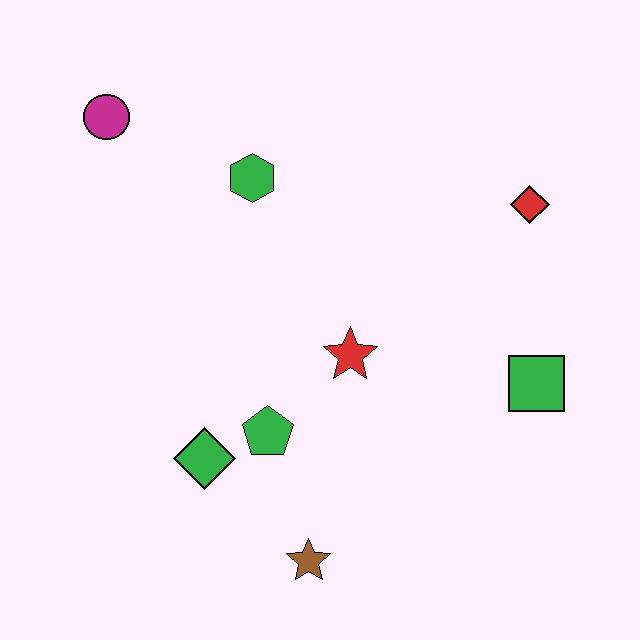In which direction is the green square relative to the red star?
The green square is to the right of the red star.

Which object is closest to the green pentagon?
The green diamond is closest to the green pentagon.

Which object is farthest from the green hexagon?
The brown star is farthest from the green hexagon.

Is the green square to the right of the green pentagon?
Yes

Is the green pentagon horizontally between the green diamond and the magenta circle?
No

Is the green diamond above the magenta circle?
No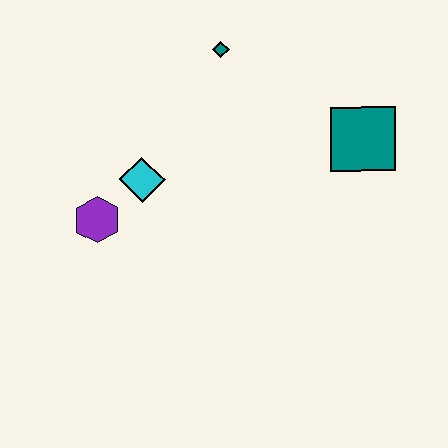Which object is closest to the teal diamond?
The cyan diamond is closest to the teal diamond.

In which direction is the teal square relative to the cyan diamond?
The teal square is to the right of the cyan diamond.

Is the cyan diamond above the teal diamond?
No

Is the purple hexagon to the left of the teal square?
Yes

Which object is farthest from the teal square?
The purple hexagon is farthest from the teal square.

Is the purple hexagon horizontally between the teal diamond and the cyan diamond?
No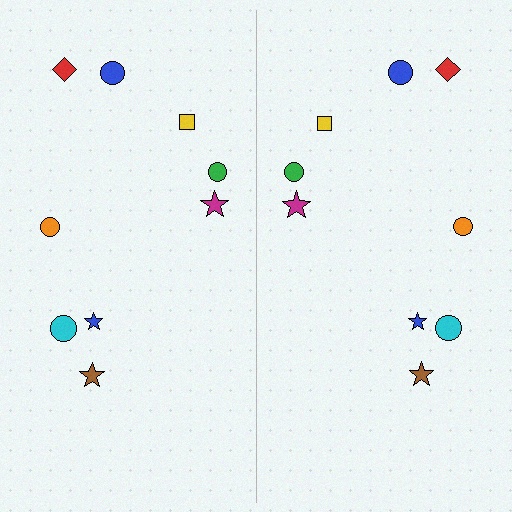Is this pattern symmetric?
Yes, this pattern has bilateral (reflection) symmetry.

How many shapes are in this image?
There are 18 shapes in this image.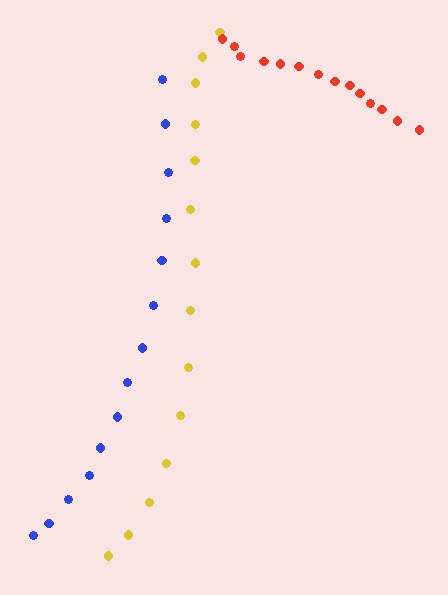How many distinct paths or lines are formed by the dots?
There are 3 distinct paths.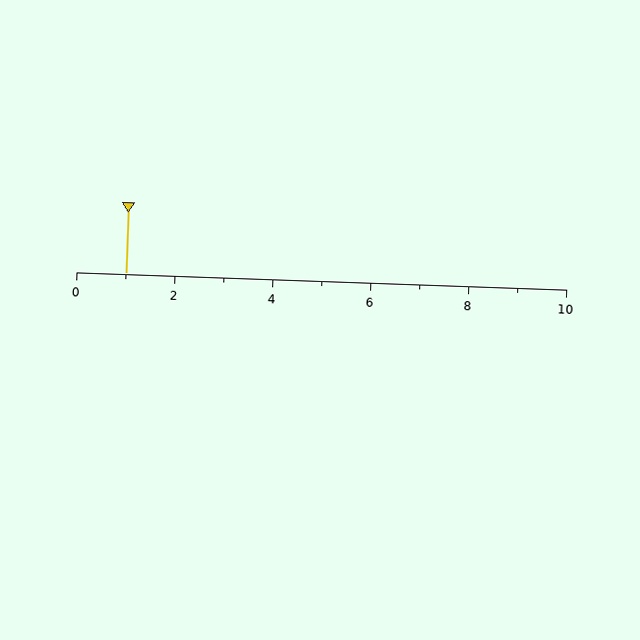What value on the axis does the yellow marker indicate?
The marker indicates approximately 1.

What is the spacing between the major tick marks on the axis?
The major ticks are spaced 2 apart.